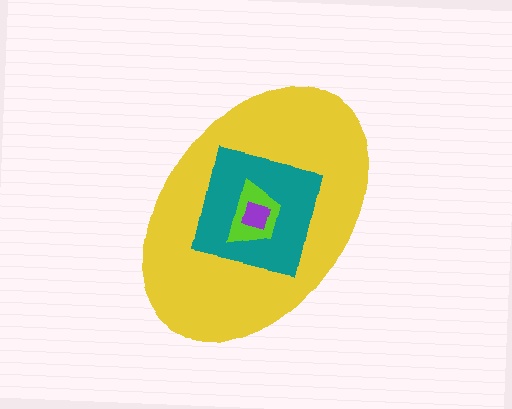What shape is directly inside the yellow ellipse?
The teal square.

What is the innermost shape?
The purple diamond.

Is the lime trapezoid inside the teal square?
Yes.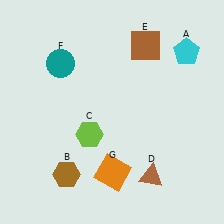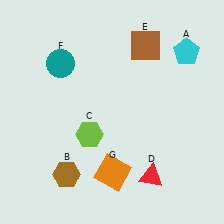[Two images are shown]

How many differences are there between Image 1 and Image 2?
There is 1 difference between the two images.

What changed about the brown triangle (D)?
In Image 1, D is brown. In Image 2, it changed to red.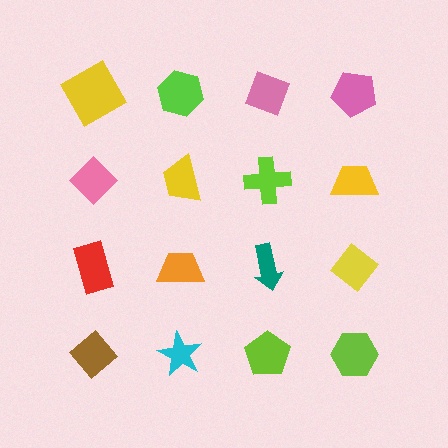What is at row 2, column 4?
A yellow trapezoid.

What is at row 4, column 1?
A brown diamond.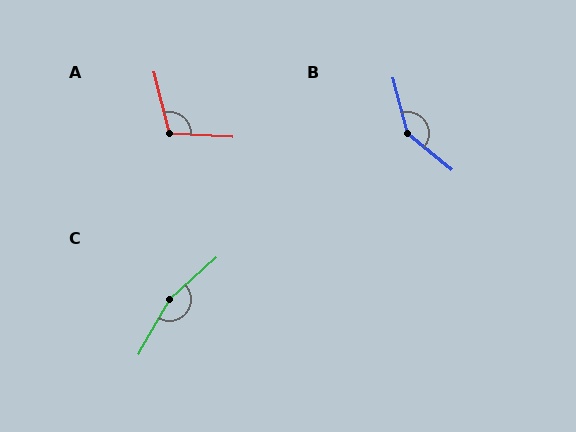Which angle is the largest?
C, at approximately 161 degrees.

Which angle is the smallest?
A, at approximately 107 degrees.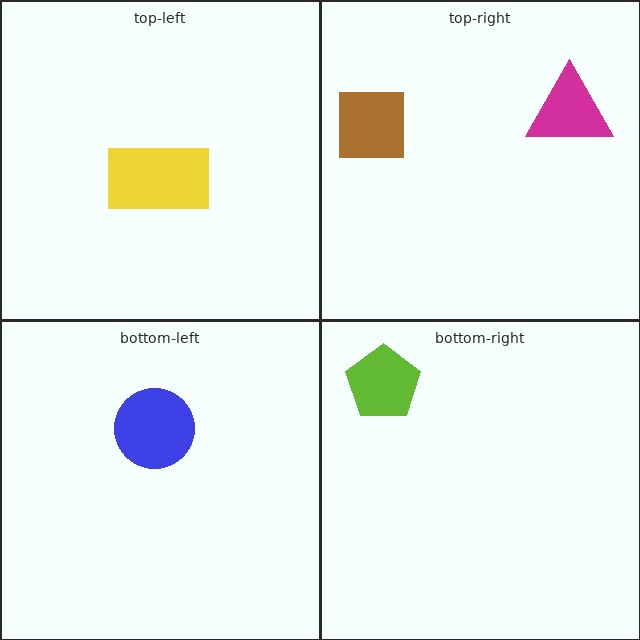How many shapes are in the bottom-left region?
1.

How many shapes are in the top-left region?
1.